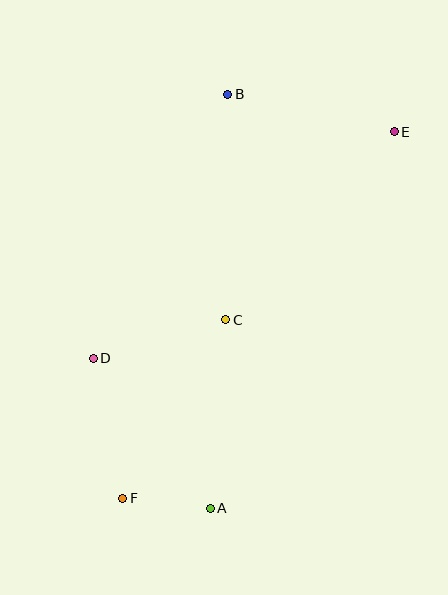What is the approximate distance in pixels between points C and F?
The distance between C and F is approximately 206 pixels.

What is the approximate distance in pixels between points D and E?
The distance between D and E is approximately 377 pixels.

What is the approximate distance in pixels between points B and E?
The distance between B and E is approximately 170 pixels.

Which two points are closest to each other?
Points A and F are closest to each other.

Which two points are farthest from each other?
Points E and F are farthest from each other.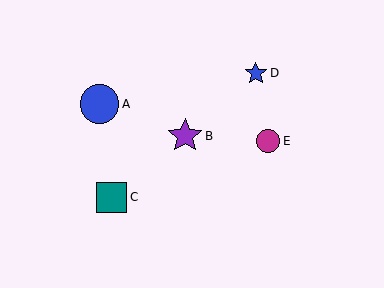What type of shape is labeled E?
Shape E is a magenta circle.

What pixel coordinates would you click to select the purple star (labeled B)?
Click at (185, 136) to select the purple star B.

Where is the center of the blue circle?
The center of the blue circle is at (99, 104).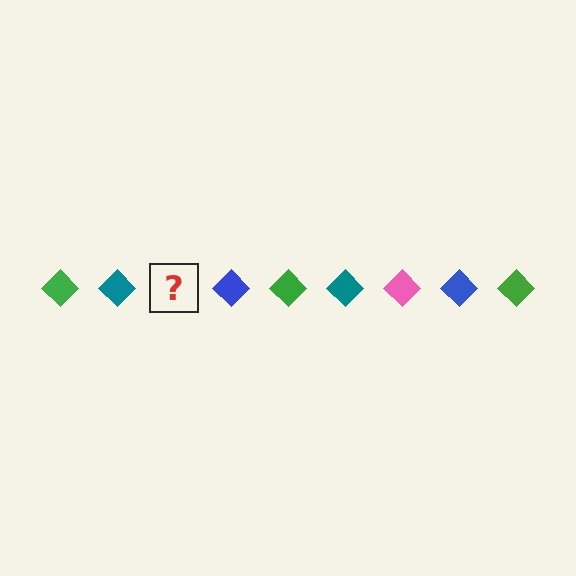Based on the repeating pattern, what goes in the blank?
The blank should be a pink diamond.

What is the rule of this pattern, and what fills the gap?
The rule is that the pattern cycles through green, teal, pink, blue diamonds. The gap should be filled with a pink diamond.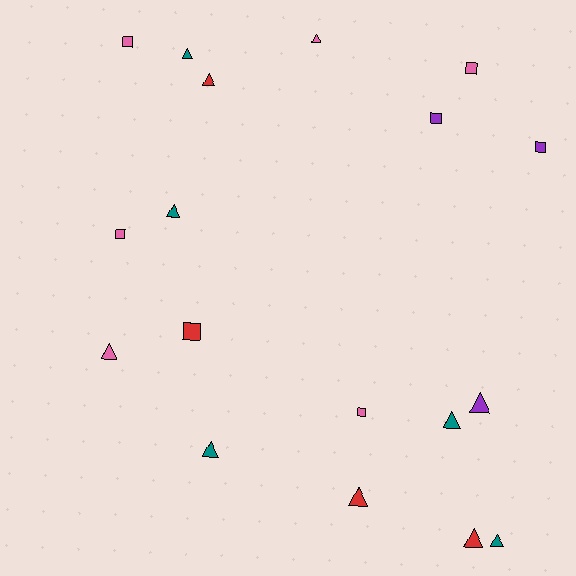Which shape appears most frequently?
Triangle, with 11 objects.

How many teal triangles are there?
There are 5 teal triangles.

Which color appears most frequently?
Pink, with 6 objects.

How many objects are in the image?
There are 18 objects.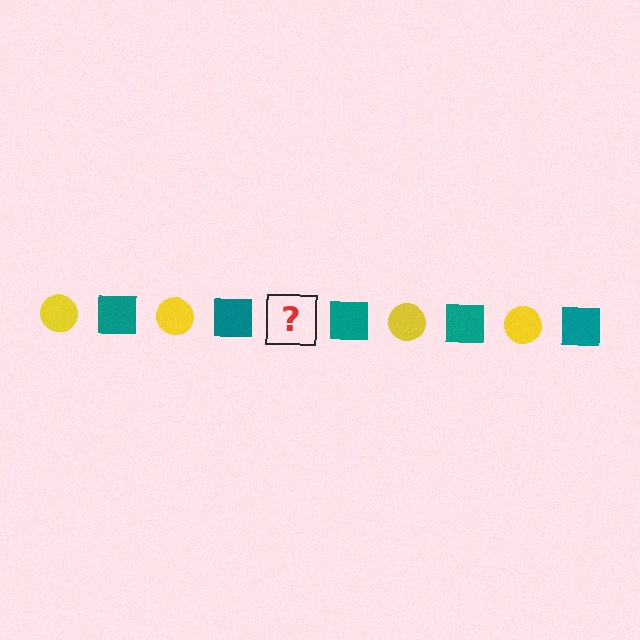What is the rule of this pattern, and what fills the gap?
The rule is that the pattern alternates between yellow circle and teal square. The gap should be filled with a yellow circle.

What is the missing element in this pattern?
The missing element is a yellow circle.